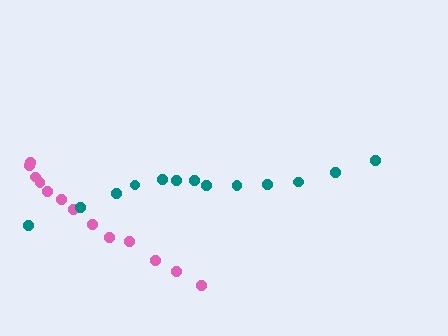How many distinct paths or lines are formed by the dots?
There are 2 distinct paths.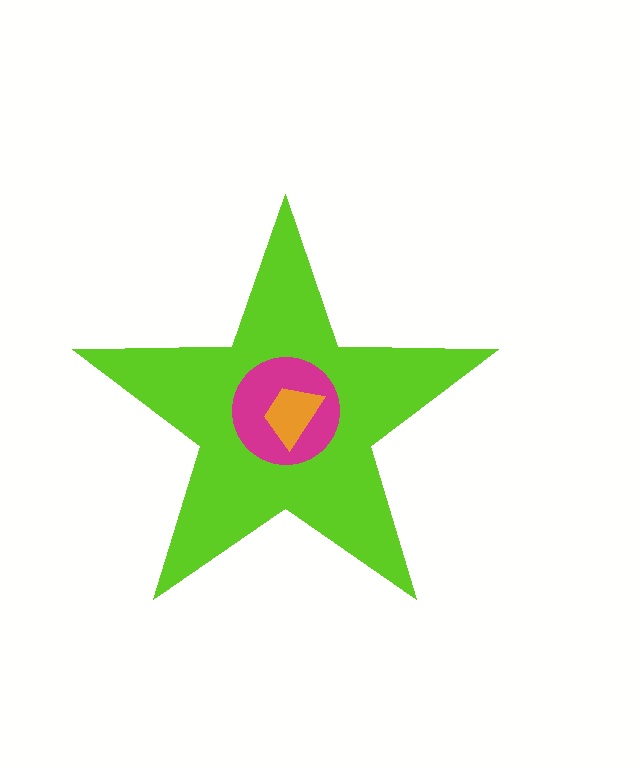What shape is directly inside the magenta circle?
The orange trapezoid.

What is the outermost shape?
The lime star.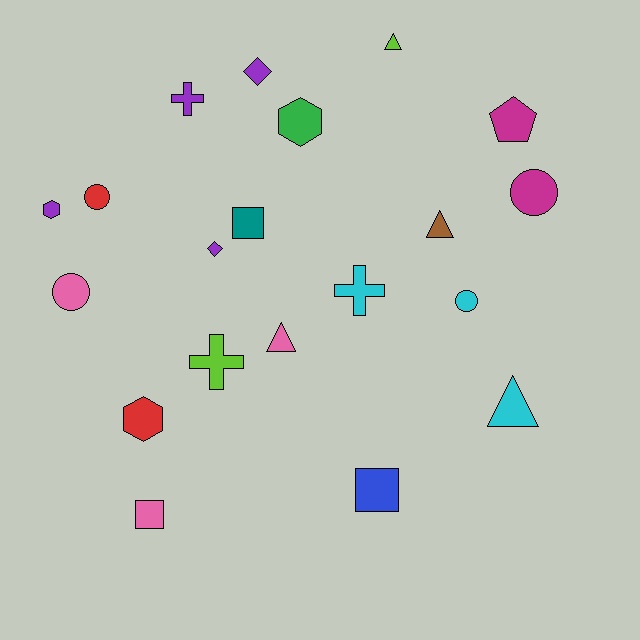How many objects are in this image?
There are 20 objects.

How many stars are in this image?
There are no stars.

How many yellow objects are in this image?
There are no yellow objects.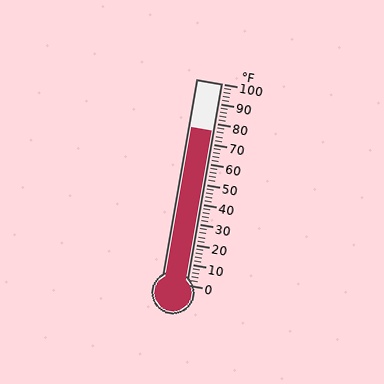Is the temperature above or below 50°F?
The temperature is above 50°F.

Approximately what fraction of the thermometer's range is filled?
The thermometer is filled to approximately 75% of its range.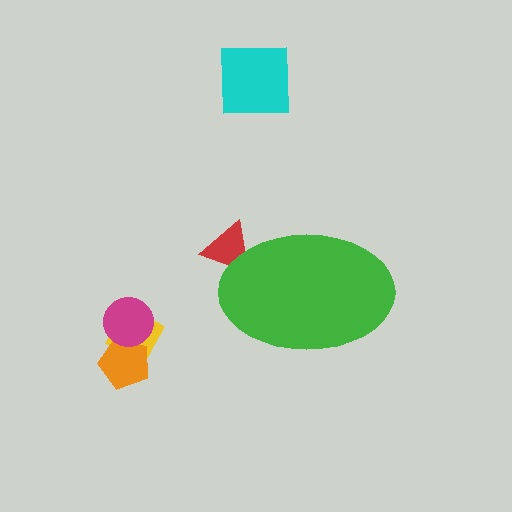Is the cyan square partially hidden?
No, the cyan square is fully visible.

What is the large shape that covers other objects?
A green ellipse.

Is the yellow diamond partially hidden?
No, the yellow diamond is fully visible.